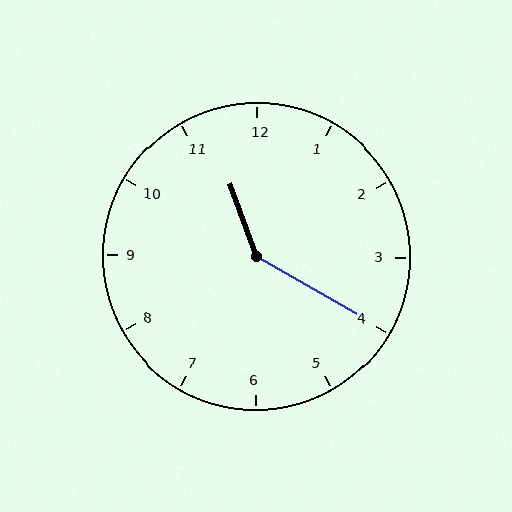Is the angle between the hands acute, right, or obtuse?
It is obtuse.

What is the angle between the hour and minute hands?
Approximately 140 degrees.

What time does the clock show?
11:20.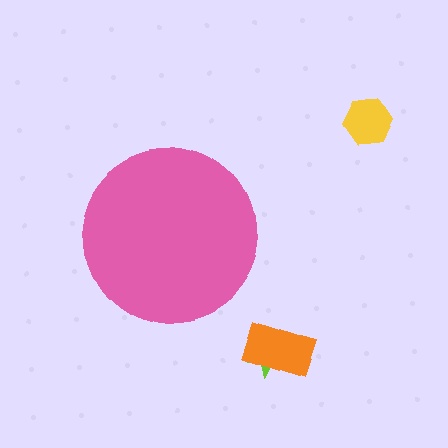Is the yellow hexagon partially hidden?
No, the yellow hexagon is fully visible.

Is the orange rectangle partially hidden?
No, the orange rectangle is fully visible.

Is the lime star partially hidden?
No, the lime star is fully visible.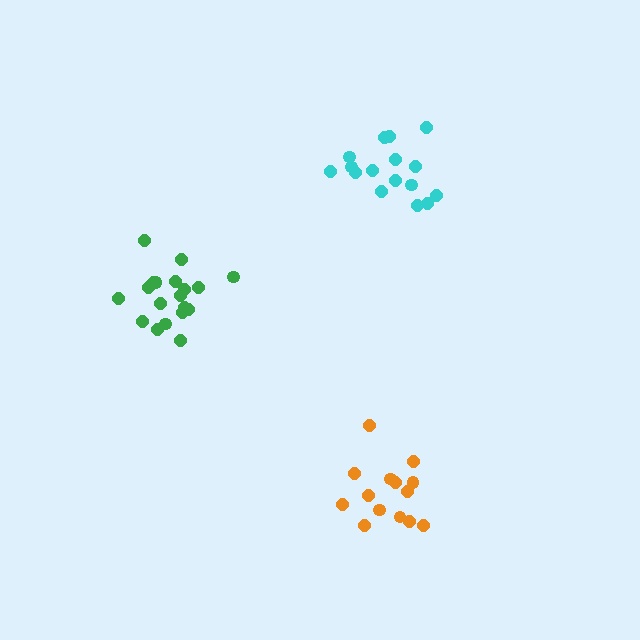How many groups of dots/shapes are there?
There are 3 groups.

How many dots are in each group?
Group 1: 16 dots, Group 2: 14 dots, Group 3: 19 dots (49 total).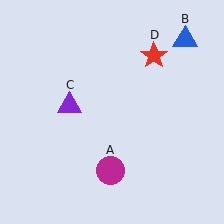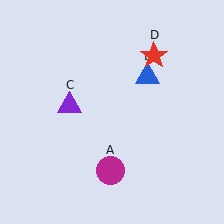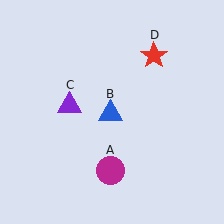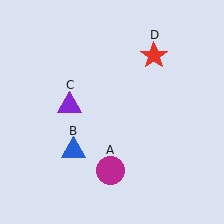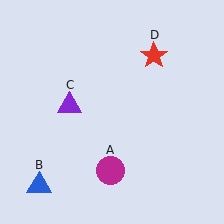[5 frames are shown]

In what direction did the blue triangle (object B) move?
The blue triangle (object B) moved down and to the left.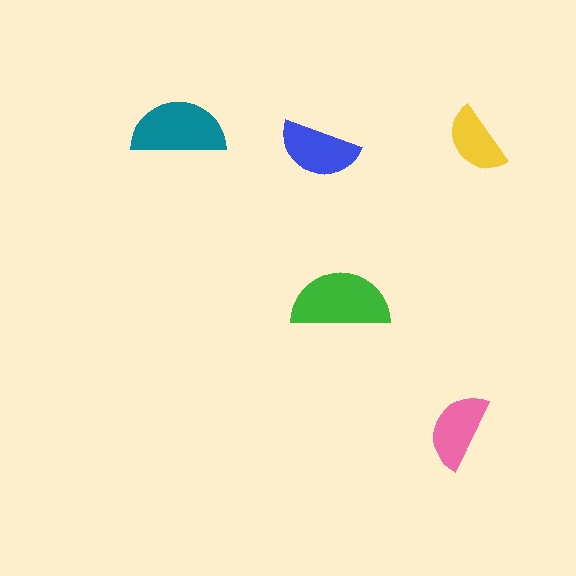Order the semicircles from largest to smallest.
the green one, the teal one, the blue one, the pink one, the yellow one.